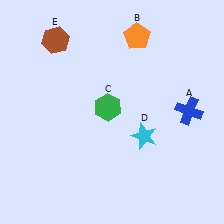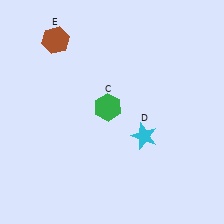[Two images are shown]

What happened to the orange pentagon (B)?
The orange pentagon (B) was removed in Image 2. It was in the top-right area of Image 1.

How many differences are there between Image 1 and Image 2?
There are 2 differences between the two images.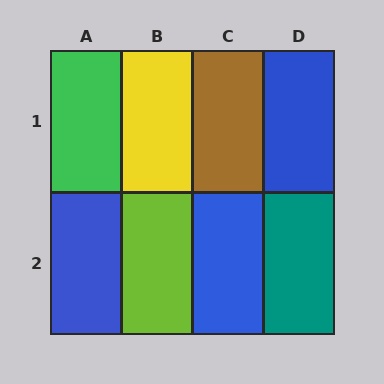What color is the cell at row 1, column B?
Yellow.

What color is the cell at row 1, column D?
Blue.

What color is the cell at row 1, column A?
Green.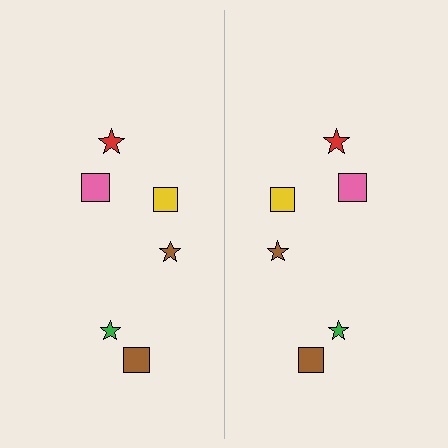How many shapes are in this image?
There are 12 shapes in this image.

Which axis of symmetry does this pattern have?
The pattern has a vertical axis of symmetry running through the center of the image.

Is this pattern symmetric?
Yes, this pattern has bilateral (reflection) symmetry.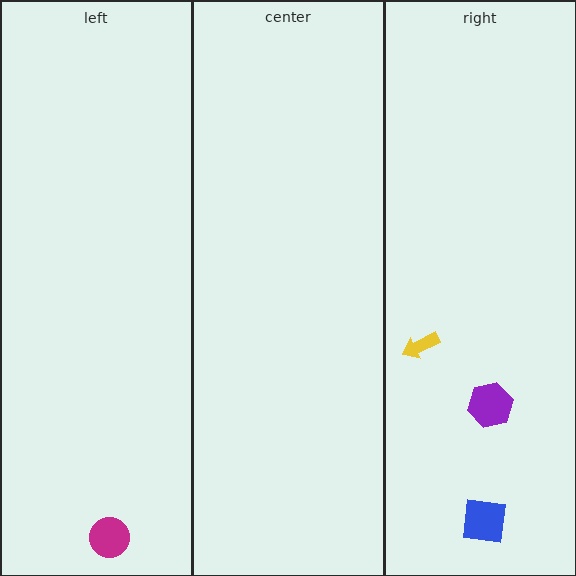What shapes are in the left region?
The magenta circle.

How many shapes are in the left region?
1.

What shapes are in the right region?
The purple hexagon, the yellow arrow, the blue square.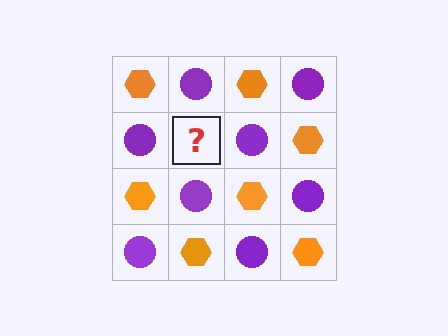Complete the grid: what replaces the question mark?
The question mark should be replaced with an orange hexagon.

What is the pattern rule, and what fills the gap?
The rule is that it alternates orange hexagon and purple circle in a checkerboard pattern. The gap should be filled with an orange hexagon.